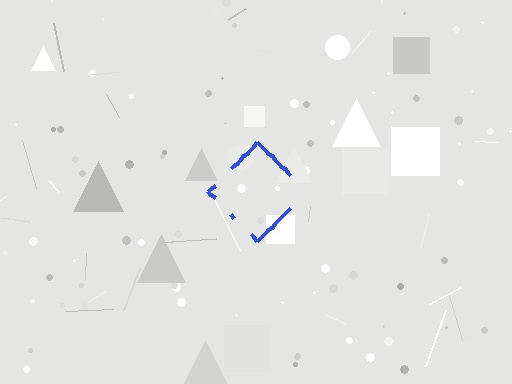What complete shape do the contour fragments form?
The contour fragments form a diamond.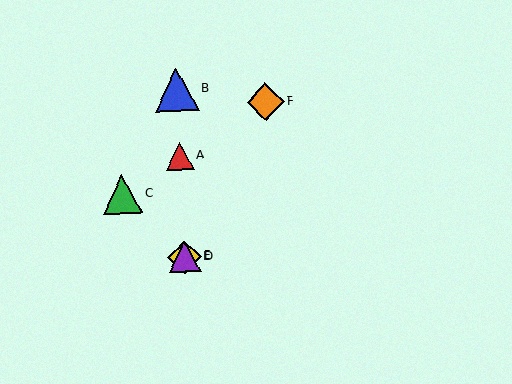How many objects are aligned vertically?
4 objects (A, B, D, E) are aligned vertically.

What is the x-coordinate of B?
Object B is at x≈177.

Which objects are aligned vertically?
Objects A, B, D, E are aligned vertically.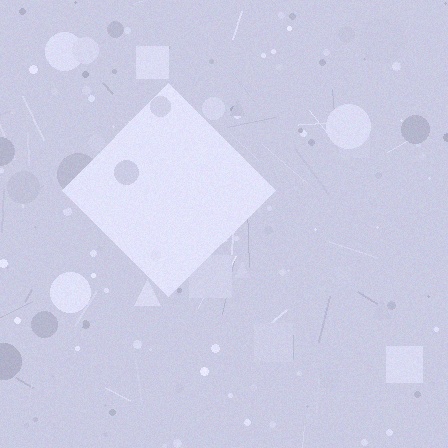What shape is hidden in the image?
A diamond is hidden in the image.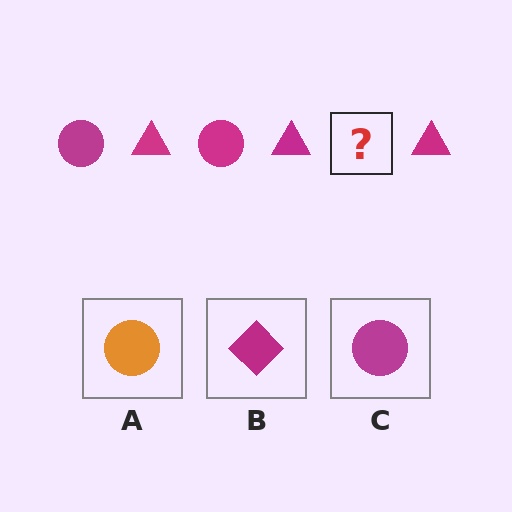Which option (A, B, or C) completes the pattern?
C.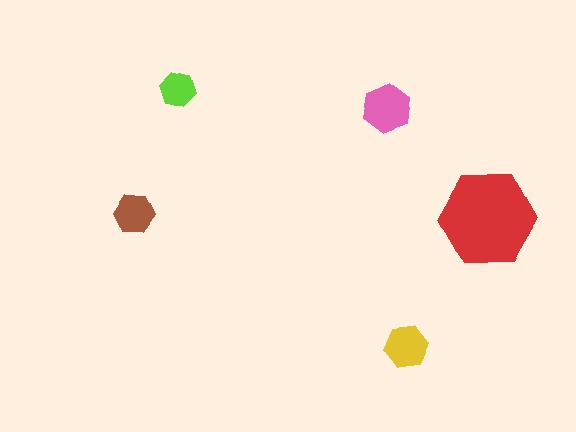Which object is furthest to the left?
The brown hexagon is leftmost.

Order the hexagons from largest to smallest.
the red one, the pink one, the yellow one, the brown one, the lime one.